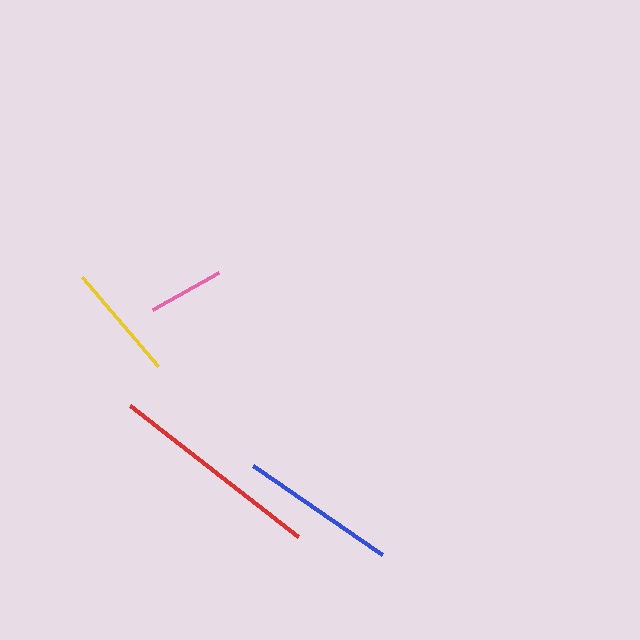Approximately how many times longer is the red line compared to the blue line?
The red line is approximately 1.4 times the length of the blue line.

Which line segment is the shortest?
The pink line is the shortest at approximately 75 pixels.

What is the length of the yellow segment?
The yellow segment is approximately 118 pixels long.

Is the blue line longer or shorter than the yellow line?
The blue line is longer than the yellow line.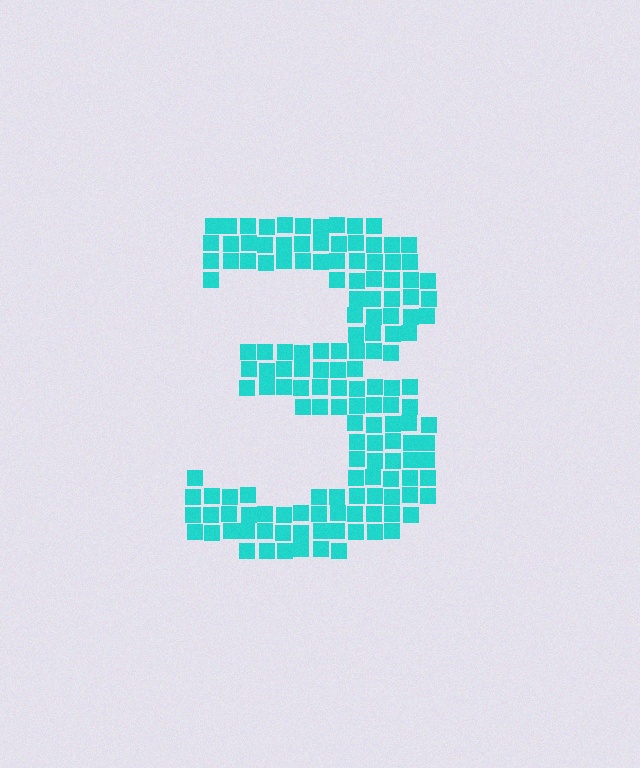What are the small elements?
The small elements are squares.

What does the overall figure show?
The overall figure shows the digit 3.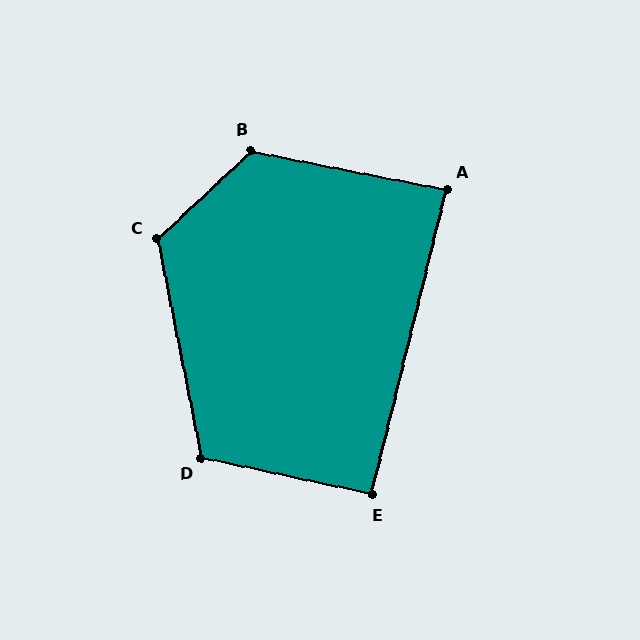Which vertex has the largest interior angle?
B, at approximately 126 degrees.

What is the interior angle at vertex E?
Approximately 92 degrees (approximately right).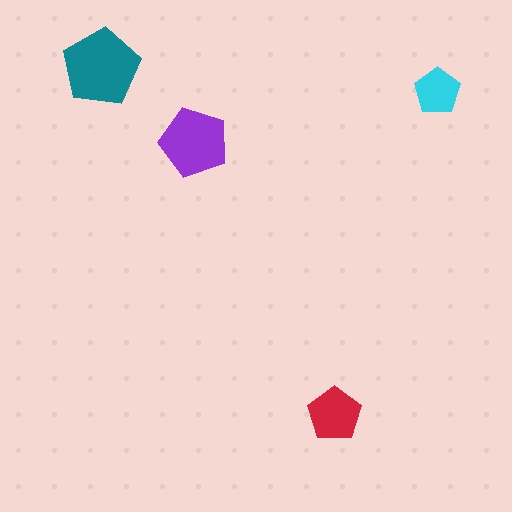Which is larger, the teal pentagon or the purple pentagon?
The teal one.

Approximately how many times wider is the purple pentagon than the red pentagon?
About 1.5 times wider.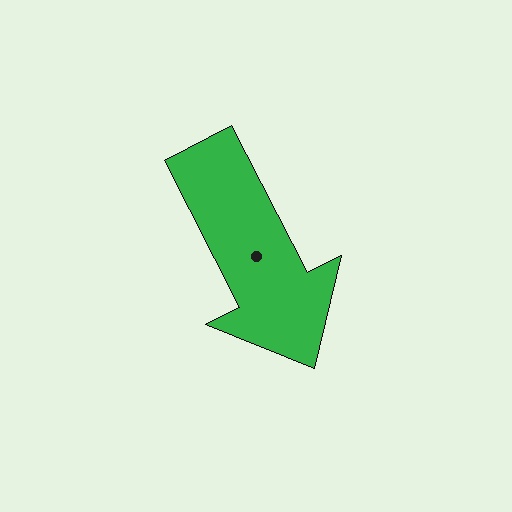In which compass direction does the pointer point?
Southeast.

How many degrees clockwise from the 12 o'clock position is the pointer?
Approximately 153 degrees.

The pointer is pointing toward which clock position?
Roughly 5 o'clock.